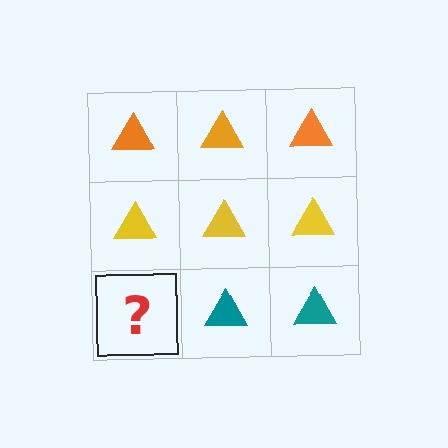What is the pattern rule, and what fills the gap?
The rule is that each row has a consistent color. The gap should be filled with a teal triangle.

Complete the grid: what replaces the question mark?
The question mark should be replaced with a teal triangle.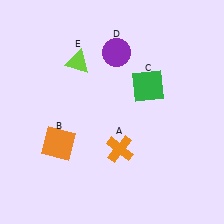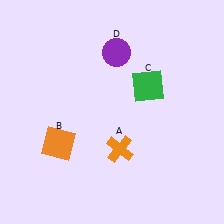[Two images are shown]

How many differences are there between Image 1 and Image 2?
There is 1 difference between the two images.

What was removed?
The lime triangle (E) was removed in Image 2.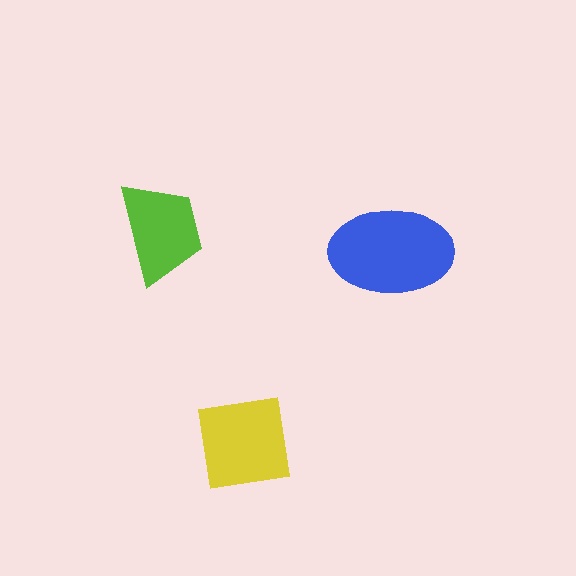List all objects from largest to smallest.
The blue ellipse, the yellow square, the lime trapezoid.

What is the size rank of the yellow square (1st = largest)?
2nd.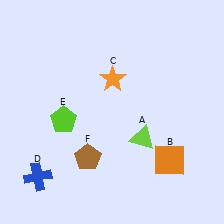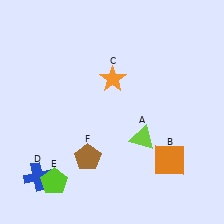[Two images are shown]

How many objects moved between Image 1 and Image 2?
1 object moved between the two images.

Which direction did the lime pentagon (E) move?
The lime pentagon (E) moved down.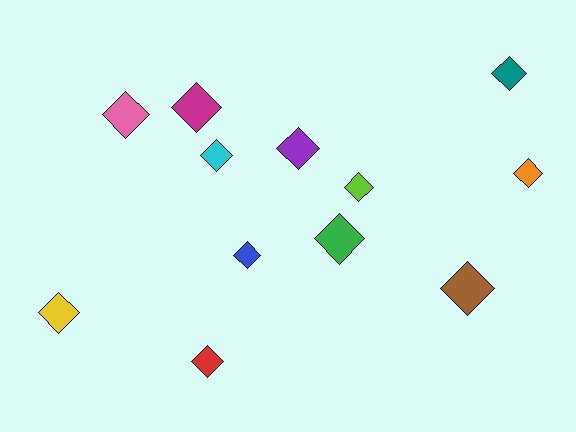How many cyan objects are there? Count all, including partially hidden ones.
There is 1 cyan object.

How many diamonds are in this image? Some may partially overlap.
There are 12 diamonds.